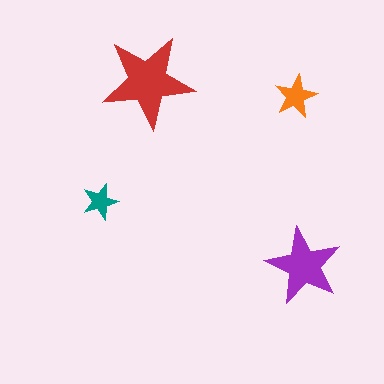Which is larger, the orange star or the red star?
The red one.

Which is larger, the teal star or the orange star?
The orange one.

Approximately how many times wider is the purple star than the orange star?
About 2 times wider.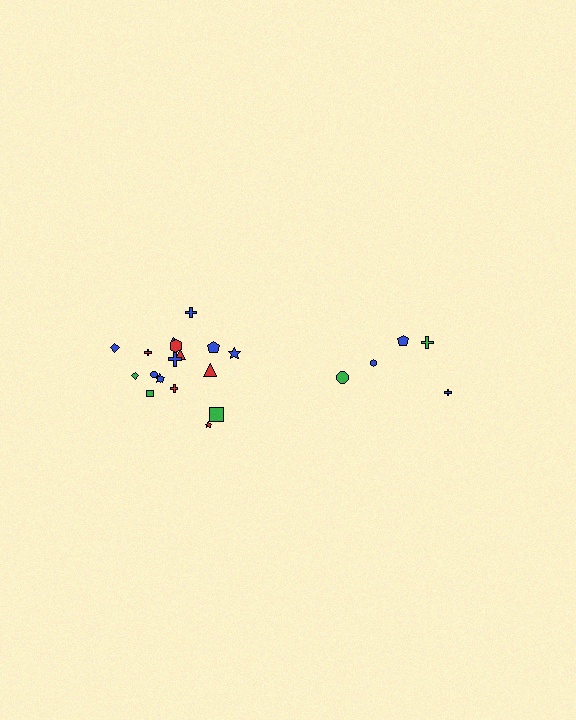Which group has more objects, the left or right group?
The left group.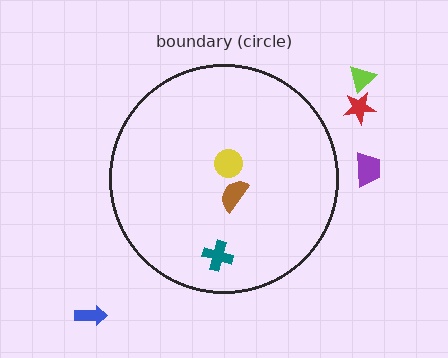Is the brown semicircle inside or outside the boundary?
Inside.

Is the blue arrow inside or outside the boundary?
Outside.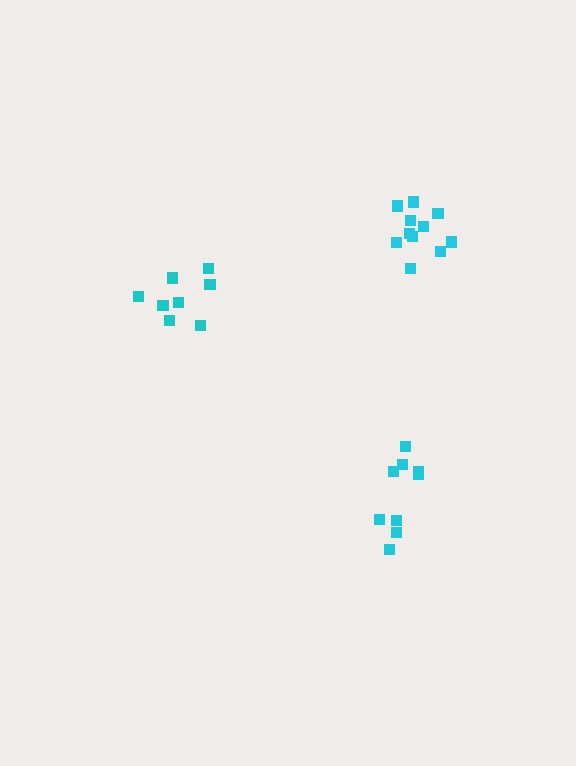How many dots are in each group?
Group 1: 8 dots, Group 2: 11 dots, Group 3: 9 dots (28 total).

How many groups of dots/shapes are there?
There are 3 groups.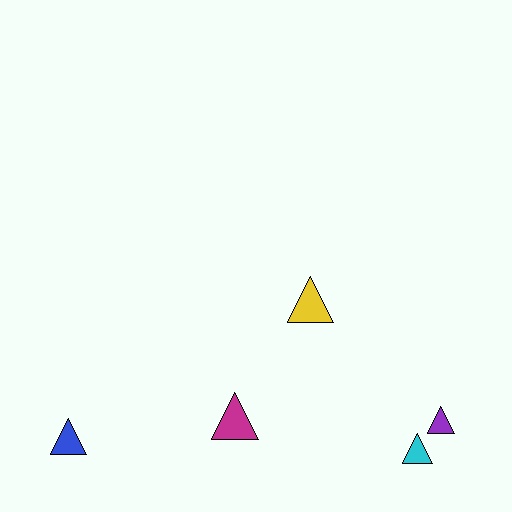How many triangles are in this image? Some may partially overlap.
There are 5 triangles.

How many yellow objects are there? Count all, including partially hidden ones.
There is 1 yellow object.